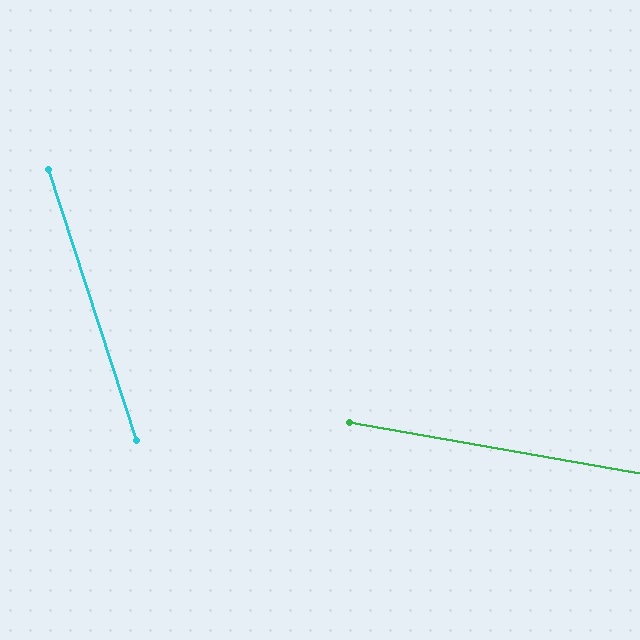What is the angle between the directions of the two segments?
Approximately 62 degrees.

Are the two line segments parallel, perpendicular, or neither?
Neither parallel nor perpendicular — they differ by about 62°.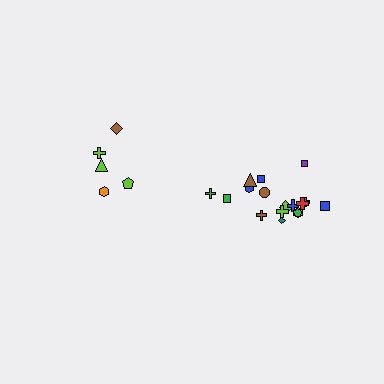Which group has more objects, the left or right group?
The right group.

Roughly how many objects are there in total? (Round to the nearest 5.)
Roughly 25 objects in total.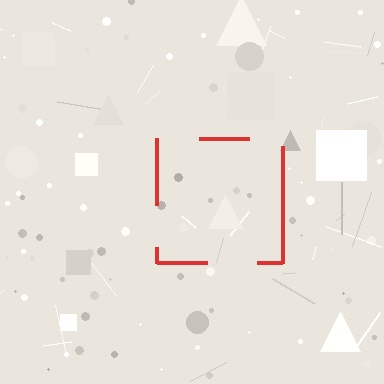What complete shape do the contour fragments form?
The contour fragments form a square.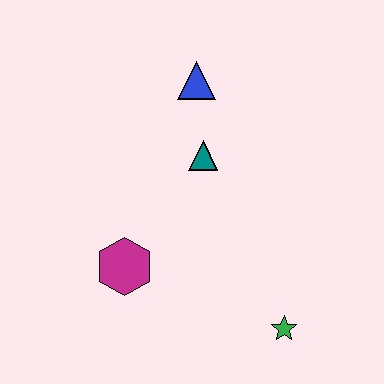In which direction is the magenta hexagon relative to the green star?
The magenta hexagon is to the left of the green star.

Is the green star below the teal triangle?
Yes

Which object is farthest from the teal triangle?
The green star is farthest from the teal triangle.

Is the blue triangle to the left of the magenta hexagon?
No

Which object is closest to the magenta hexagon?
The teal triangle is closest to the magenta hexagon.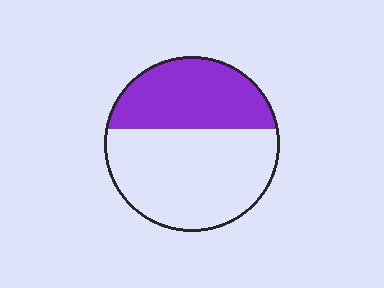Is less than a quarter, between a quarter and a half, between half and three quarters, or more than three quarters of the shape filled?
Between a quarter and a half.